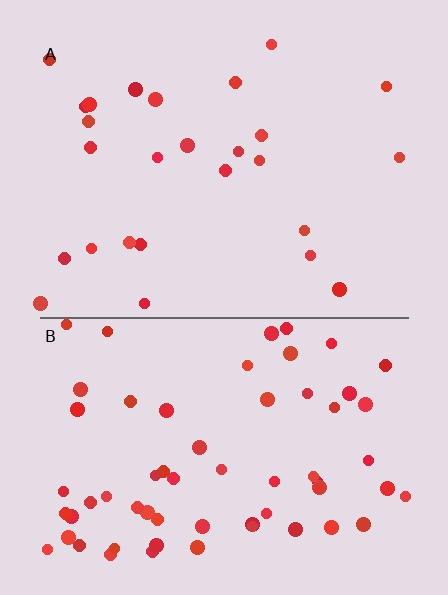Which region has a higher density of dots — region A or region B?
B (the bottom).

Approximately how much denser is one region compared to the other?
Approximately 2.4× — region B over region A.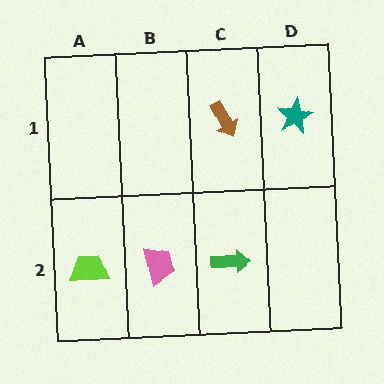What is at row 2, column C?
A green arrow.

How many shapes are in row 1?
2 shapes.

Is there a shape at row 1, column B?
No, that cell is empty.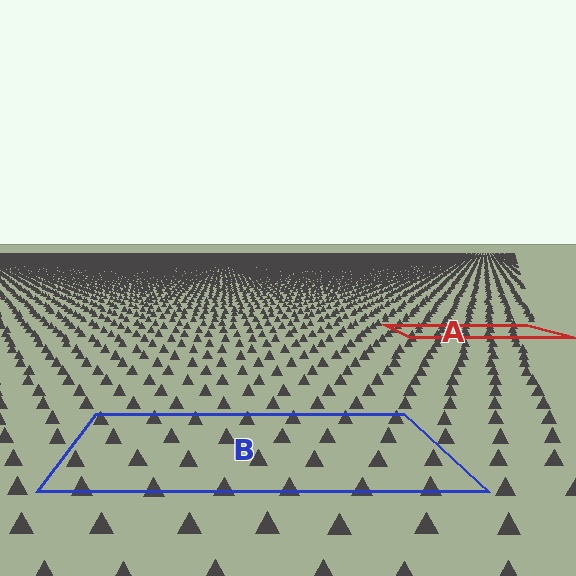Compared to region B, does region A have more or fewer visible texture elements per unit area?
Region A has more texture elements per unit area — they are packed more densely because it is farther away.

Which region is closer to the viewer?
Region B is closer. The texture elements there are larger and more spread out.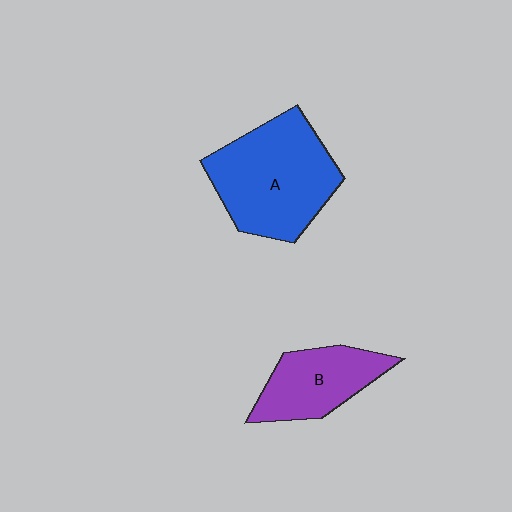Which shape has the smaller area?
Shape B (purple).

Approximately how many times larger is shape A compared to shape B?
Approximately 1.6 times.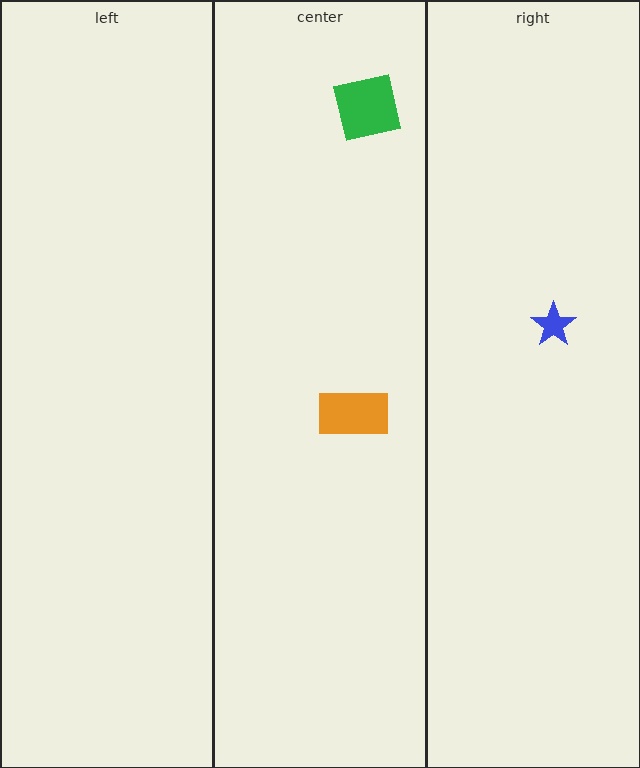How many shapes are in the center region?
2.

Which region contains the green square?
The center region.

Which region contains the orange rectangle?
The center region.